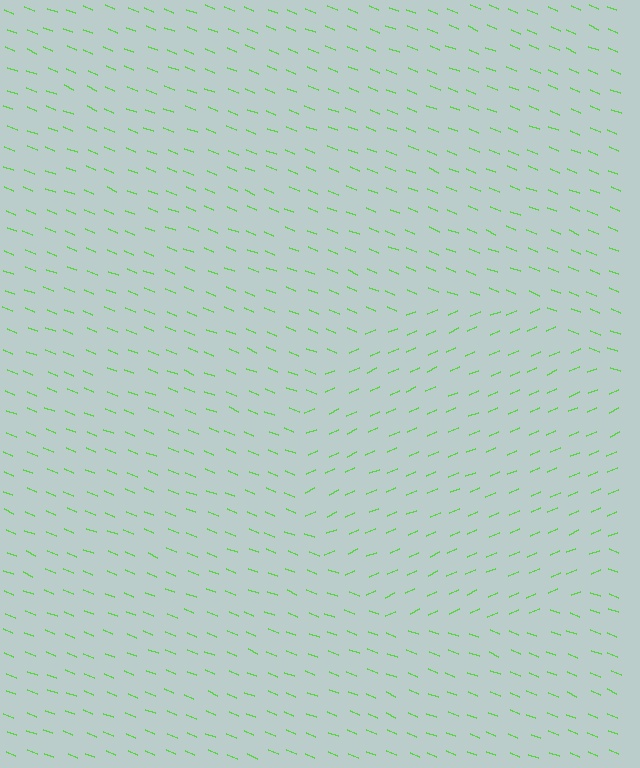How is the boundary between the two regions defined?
The boundary is defined purely by a change in line orientation (approximately 45 degrees difference). All lines are the same color and thickness.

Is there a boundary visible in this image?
Yes, there is a texture boundary formed by a change in line orientation.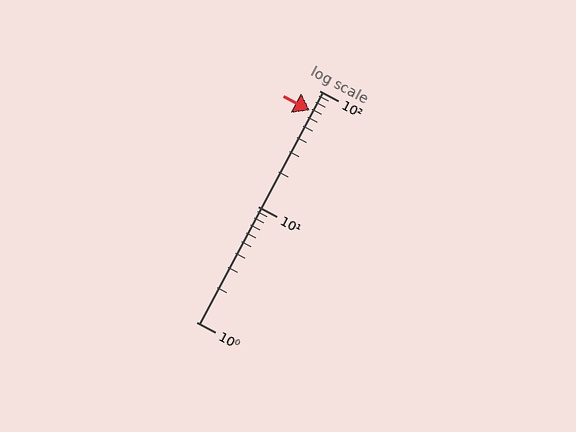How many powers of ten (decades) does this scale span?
The scale spans 2 decades, from 1 to 100.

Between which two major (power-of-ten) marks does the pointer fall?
The pointer is between 10 and 100.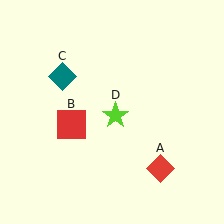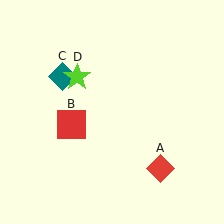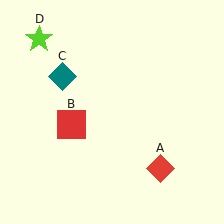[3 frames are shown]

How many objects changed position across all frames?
1 object changed position: lime star (object D).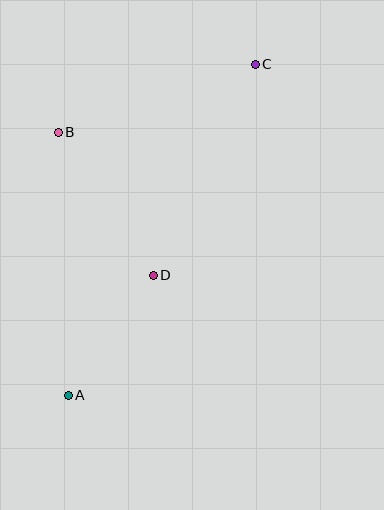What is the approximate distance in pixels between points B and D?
The distance between B and D is approximately 171 pixels.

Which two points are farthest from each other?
Points A and C are farthest from each other.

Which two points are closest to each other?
Points A and D are closest to each other.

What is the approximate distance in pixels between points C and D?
The distance between C and D is approximately 234 pixels.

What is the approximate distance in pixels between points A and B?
The distance between A and B is approximately 263 pixels.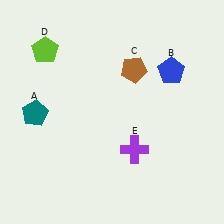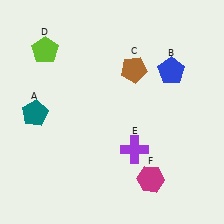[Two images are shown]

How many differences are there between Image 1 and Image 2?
There is 1 difference between the two images.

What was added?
A magenta hexagon (F) was added in Image 2.